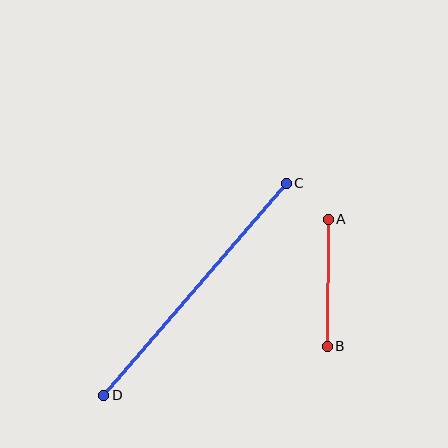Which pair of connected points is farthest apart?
Points C and D are farthest apart.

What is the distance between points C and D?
The distance is approximately 280 pixels.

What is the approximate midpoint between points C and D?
The midpoint is at approximately (195, 289) pixels.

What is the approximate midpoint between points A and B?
The midpoint is at approximately (328, 283) pixels.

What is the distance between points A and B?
The distance is approximately 127 pixels.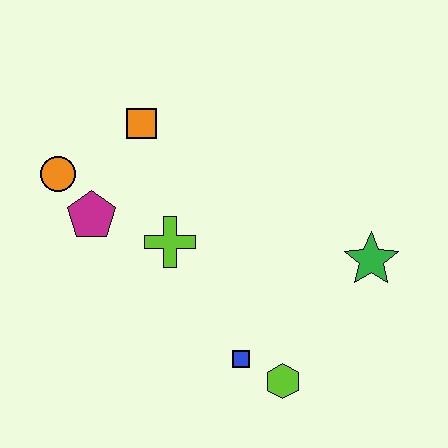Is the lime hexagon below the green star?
Yes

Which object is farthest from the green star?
The orange circle is farthest from the green star.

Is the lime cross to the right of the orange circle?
Yes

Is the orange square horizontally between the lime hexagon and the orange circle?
Yes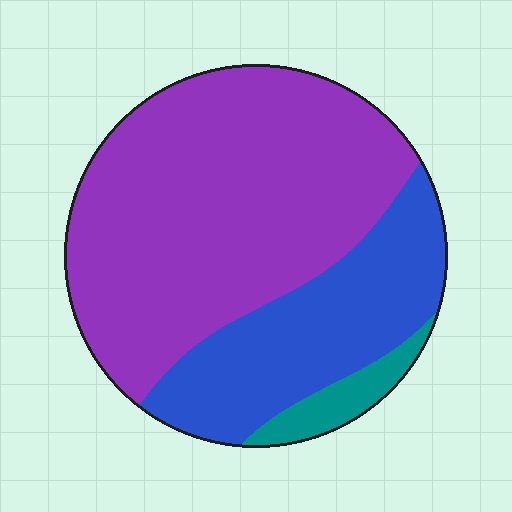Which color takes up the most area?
Purple, at roughly 65%.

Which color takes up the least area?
Teal, at roughly 5%.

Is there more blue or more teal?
Blue.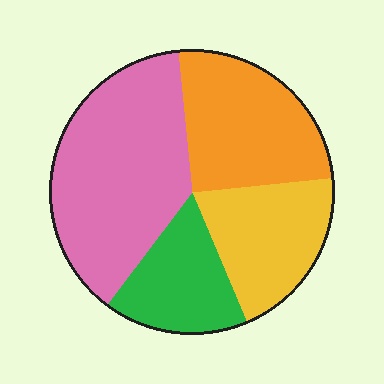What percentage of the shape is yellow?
Yellow takes up about one fifth (1/5) of the shape.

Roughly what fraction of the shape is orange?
Orange covers roughly 25% of the shape.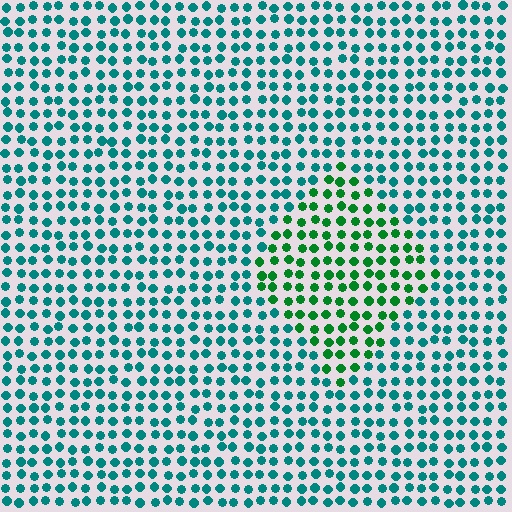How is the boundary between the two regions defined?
The boundary is defined purely by a slight shift in hue (about 42 degrees). Spacing, size, and orientation are identical on both sides.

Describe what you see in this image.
The image is filled with small teal elements in a uniform arrangement. A diamond-shaped region is visible where the elements are tinted to a slightly different hue, forming a subtle color boundary.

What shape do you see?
I see a diamond.